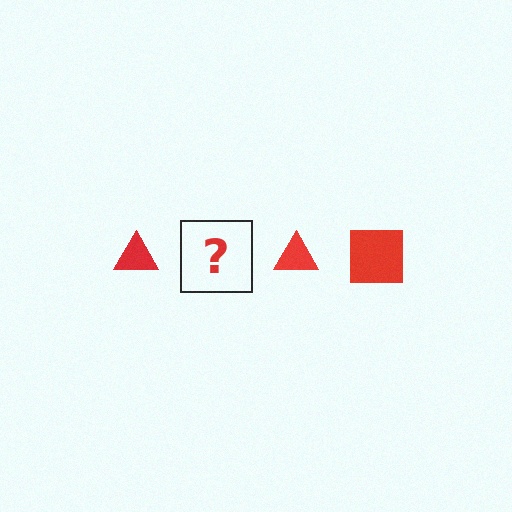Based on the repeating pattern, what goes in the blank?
The blank should be a red square.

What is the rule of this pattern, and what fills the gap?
The rule is that the pattern cycles through triangle, square shapes in red. The gap should be filled with a red square.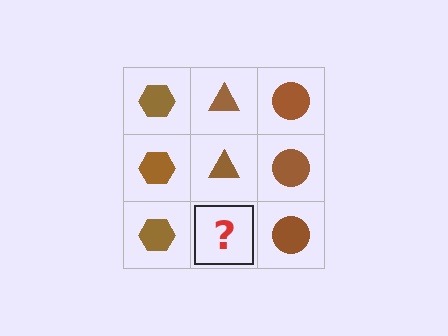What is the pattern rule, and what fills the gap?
The rule is that each column has a consistent shape. The gap should be filled with a brown triangle.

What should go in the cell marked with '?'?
The missing cell should contain a brown triangle.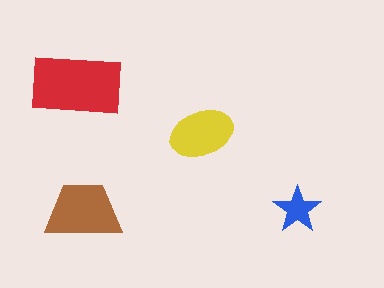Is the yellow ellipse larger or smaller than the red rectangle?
Smaller.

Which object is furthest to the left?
The red rectangle is leftmost.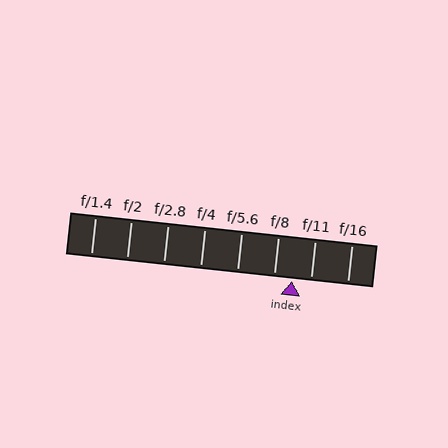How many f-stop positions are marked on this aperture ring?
There are 8 f-stop positions marked.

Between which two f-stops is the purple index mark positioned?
The index mark is between f/8 and f/11.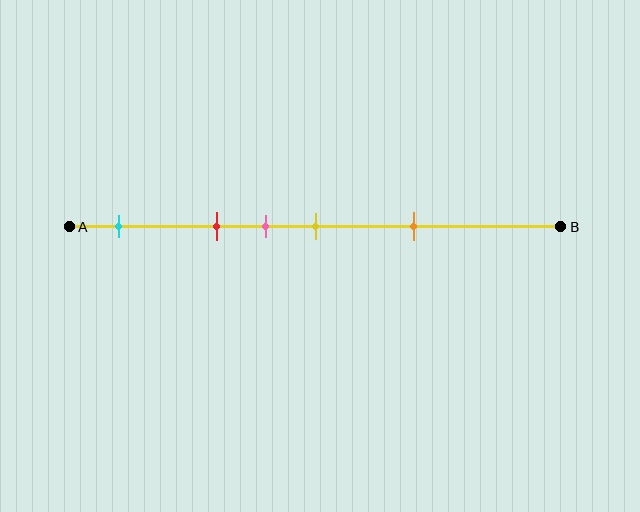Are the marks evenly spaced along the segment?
No, the marks are not evenly spaced.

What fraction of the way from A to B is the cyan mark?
The cyan mark is approximately 10% (0.1) of the way from A to B.